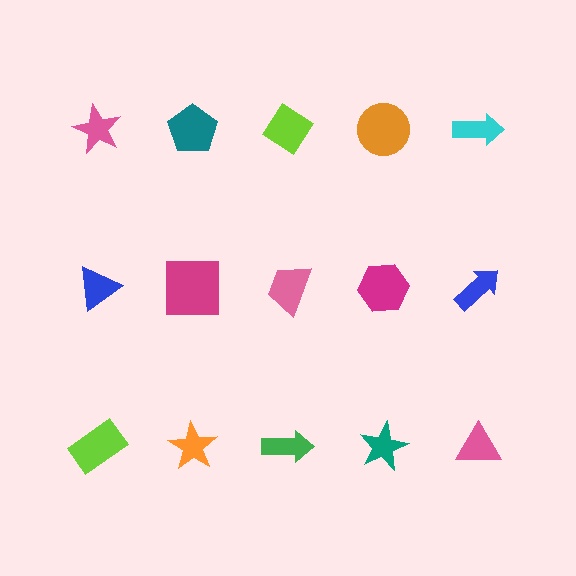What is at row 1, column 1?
A pink star.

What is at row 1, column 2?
A teal pentagon.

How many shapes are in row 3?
5 shapes.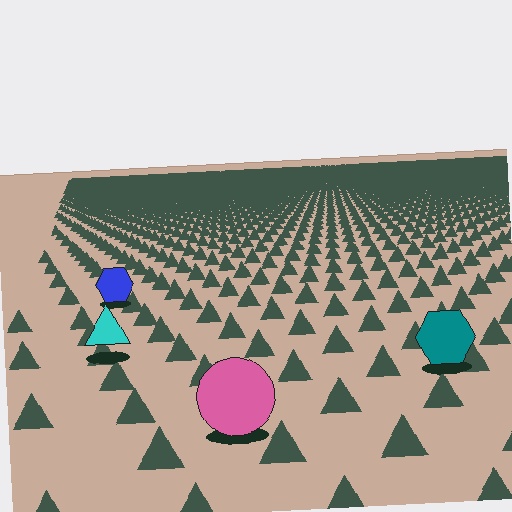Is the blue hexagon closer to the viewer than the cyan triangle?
No. The cyan triangle is closer — you can tell from the texture gradient: the ground texture is coarser near it.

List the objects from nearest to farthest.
From nearest to farthest: the pink circle, the teal hexagon, the cyan triangle, the blue hexagon.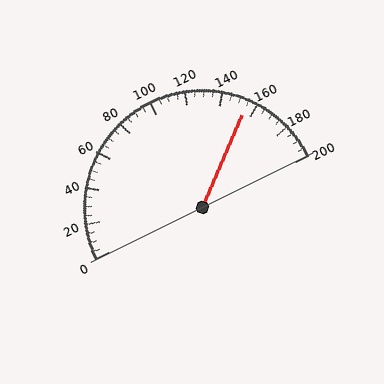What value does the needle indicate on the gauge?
The needle indicates approximately 155.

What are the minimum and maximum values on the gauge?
The gauge ranges from 0 to 200.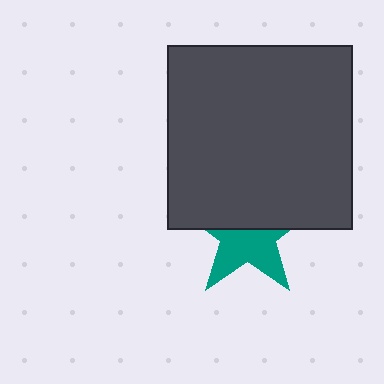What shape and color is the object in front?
The object in front is a dark gray rectangle.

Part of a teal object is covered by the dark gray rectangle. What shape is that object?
It is a star.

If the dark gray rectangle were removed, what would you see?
You would see the complete teal star.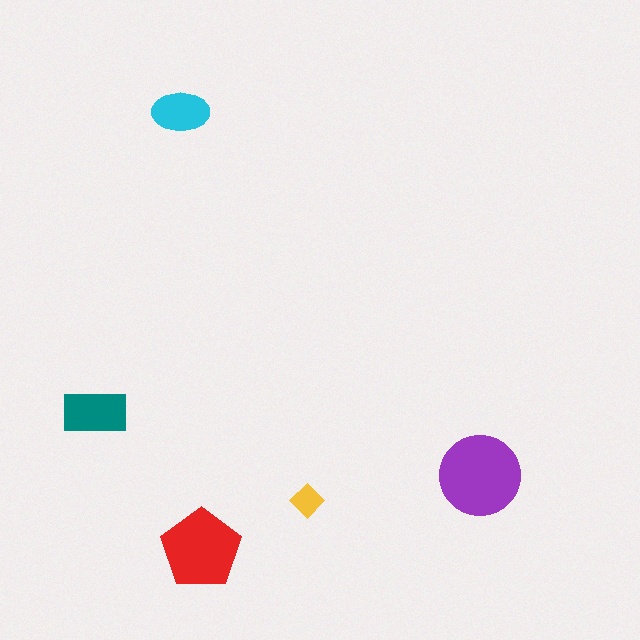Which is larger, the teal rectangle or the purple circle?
The purple circle.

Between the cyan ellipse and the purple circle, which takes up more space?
The purple circle.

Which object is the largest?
The purple circle.